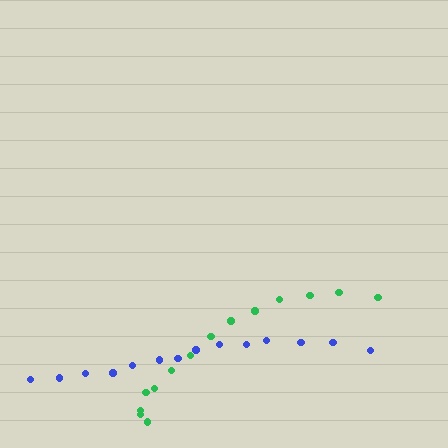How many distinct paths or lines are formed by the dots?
There are 2 distinct paths.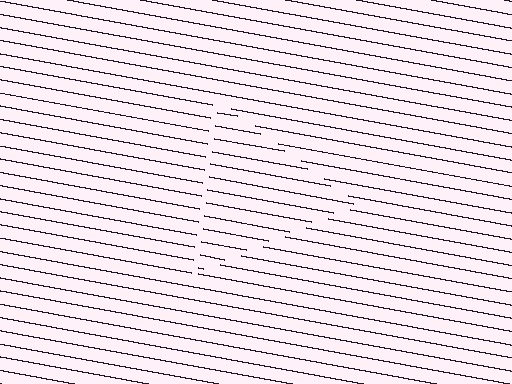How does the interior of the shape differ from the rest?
The interior of the shape contains the same grating, shifted by half a period — the contour is defined by the phase discontinuity where line-ends from the inner and outer gratings abut.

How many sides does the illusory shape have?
3 sides — the line-ends trace a triangle.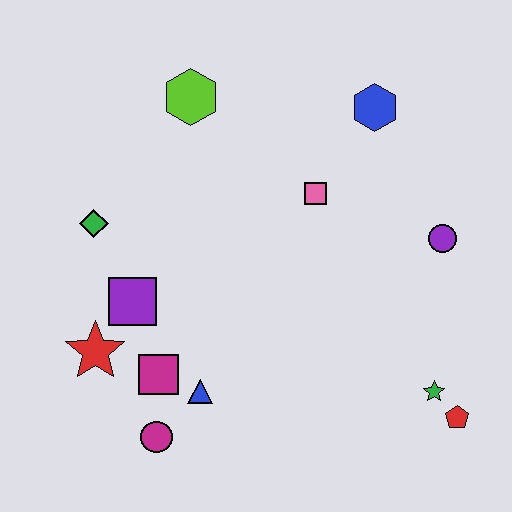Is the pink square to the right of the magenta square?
Yes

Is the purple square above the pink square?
No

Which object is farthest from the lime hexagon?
The red pentagon is farthest from the lime hexagon.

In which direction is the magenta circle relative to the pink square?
The magenta circle is below the pink square.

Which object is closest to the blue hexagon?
The pink square is closest to the blue hexagon.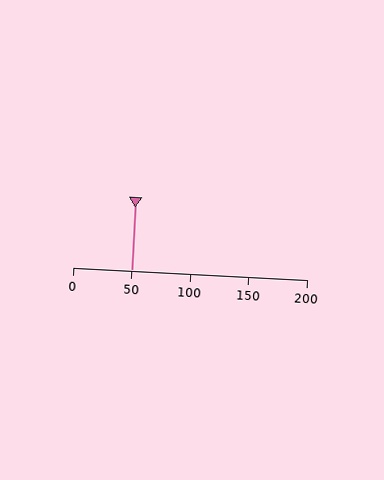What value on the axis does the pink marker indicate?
The marker indicates approximately 50.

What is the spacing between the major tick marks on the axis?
The major ticks are spaced 50 apart.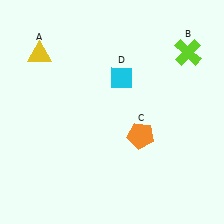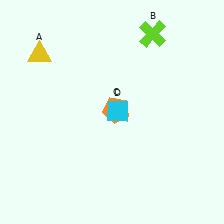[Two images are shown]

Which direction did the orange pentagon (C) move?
The orange pentagon (C) moved up.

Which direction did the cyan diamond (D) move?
The cyan diamond (D) moved down.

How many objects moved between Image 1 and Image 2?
3 objects moved between the two images.